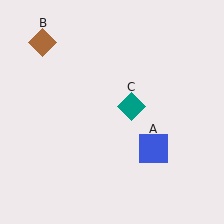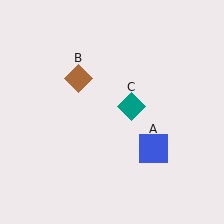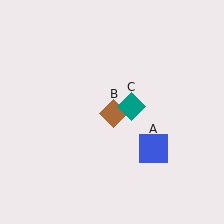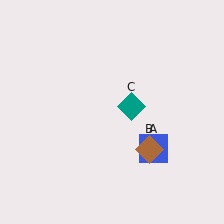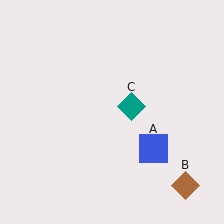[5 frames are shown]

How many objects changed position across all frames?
1 object changed position: brown diamond (object B).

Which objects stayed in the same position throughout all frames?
Blue square (object A) and teal diamond (object C) remained stationary.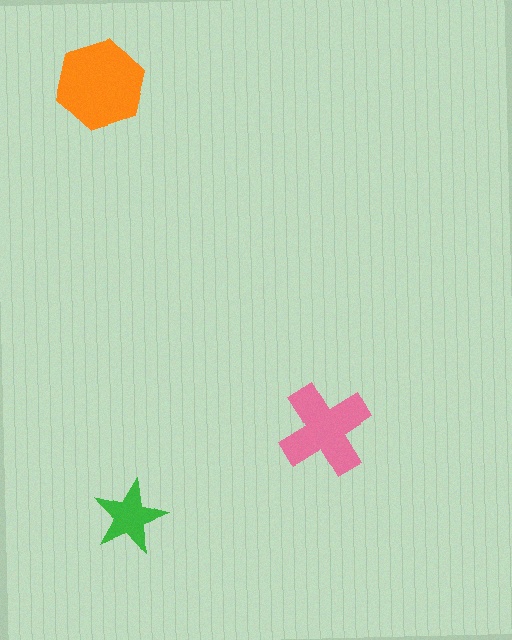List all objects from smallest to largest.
The green star, the pink cross, the orange hexagon.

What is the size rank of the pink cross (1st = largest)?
2nd.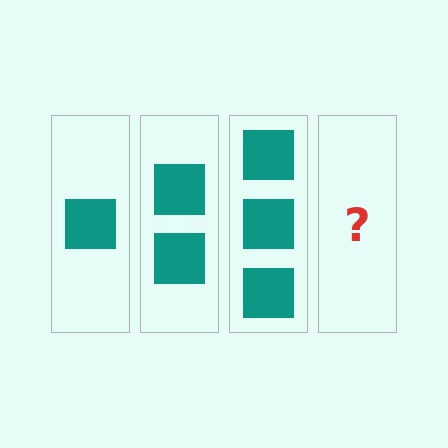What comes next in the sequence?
The next element should be 4 squares.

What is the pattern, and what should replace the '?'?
The pattern is that each step adds one more square. The '?' should be 4 squares.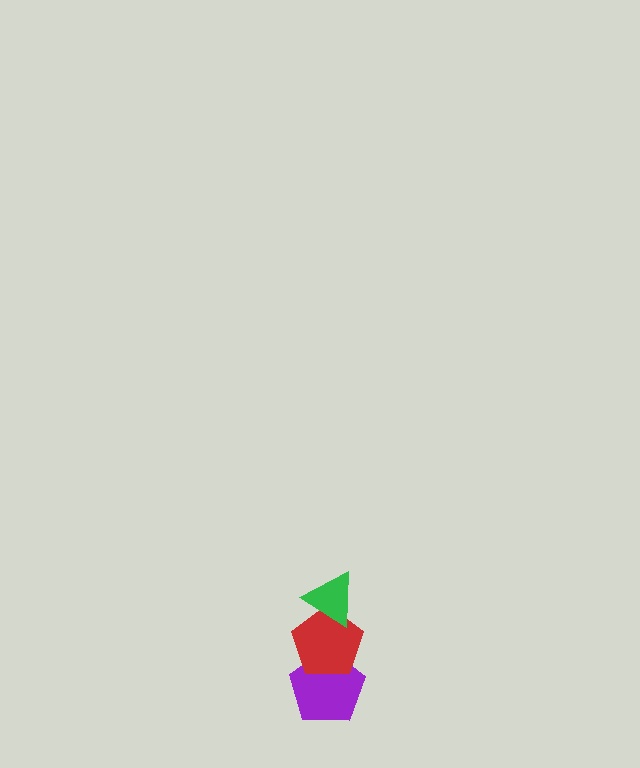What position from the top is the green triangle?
The green triangle is 1st from the top.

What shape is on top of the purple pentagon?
The red pentagon is on top of the purple pentagon.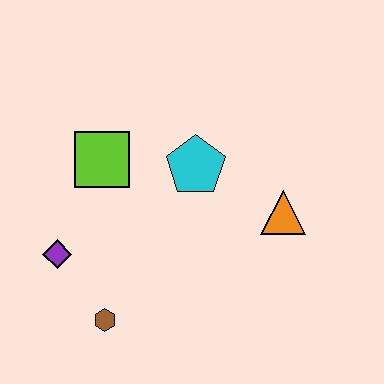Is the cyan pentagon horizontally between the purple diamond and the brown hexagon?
No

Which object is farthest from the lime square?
The orange triangle is farthest from the lime square.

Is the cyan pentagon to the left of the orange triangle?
Yes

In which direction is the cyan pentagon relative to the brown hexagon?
The cyan pentagon is above the brown hexagon.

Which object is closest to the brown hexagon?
The purple diamond is closest to the brown hexagon.